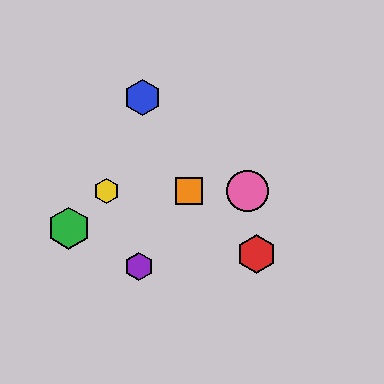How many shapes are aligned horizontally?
4 shapes (the yellow hexagon, the orange square, the cyan square, the pink circle) are aligned horizontally.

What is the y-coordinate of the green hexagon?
The green hexagon is at y≈228.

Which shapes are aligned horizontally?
The yellow hexagon, the orange square, the cyan square, the pink circle are aligned horizontally.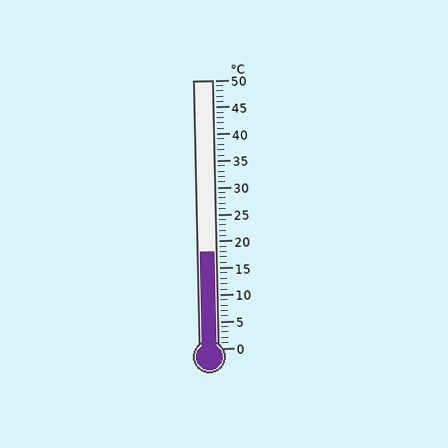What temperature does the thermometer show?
The thermometer shows approximately 18°C.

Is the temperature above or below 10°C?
The temperature is above 10°C.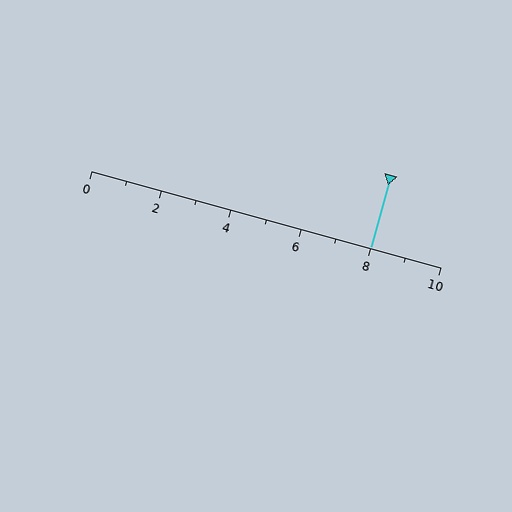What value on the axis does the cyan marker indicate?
The marker indicates approximately 8.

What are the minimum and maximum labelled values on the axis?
The axis runs from 0 to 10.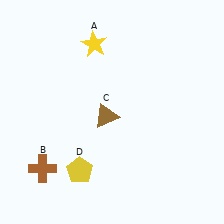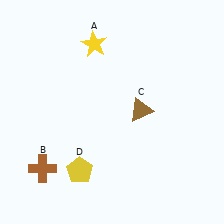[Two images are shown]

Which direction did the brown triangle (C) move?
The brown triangle (C) moved right.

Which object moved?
The brown triangle (C) moved right.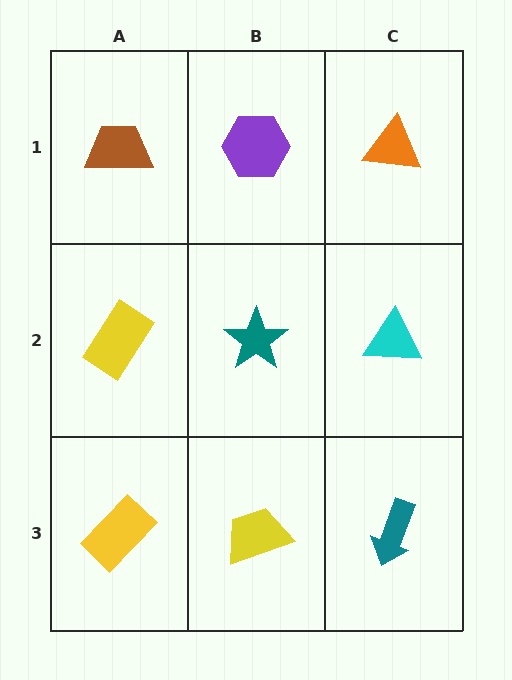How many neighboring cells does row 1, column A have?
2.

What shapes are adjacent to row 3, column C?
A cyan triangle (row 2, column C), a yellow trapezoid (row 3, column B).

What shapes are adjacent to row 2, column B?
A purple hexagon (row 1, column B), a yellow trapezoid (row 3, column B), a yellow rectangle (row 2, column A), a cyan triangle (row 2, column C).